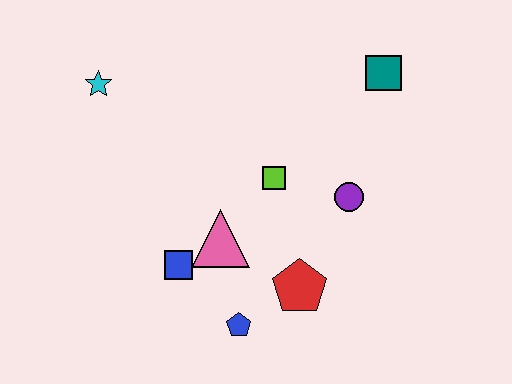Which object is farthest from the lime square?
The cyan star is farthest from the lime square.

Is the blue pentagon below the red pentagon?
Yes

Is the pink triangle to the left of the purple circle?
Yes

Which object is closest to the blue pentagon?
The red pentagon is closest to the blue pentagon.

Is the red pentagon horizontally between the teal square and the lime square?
Yes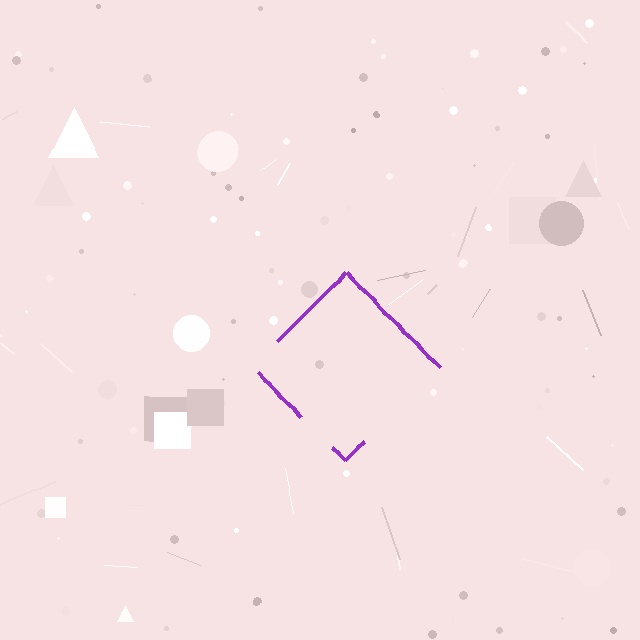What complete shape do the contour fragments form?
The contour fragments form a diamond.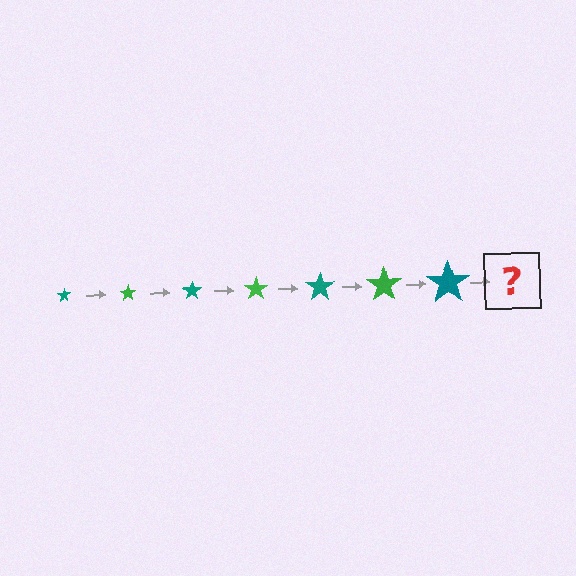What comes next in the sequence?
The next element should be a green star, larger than the previous one.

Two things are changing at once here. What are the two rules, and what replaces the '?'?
The two rules are that the star grows larger each step and the color cycles through teal and green. The '?' should be a green star, larger than the previous one.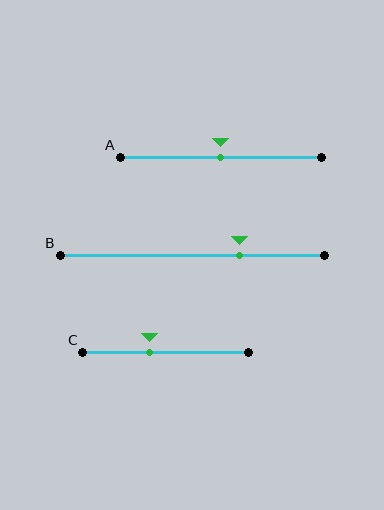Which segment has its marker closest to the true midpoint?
Segment A has its marker closest to the true midpoint.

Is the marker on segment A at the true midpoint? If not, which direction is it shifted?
Yes, the marker on segment A is at the true midpoint.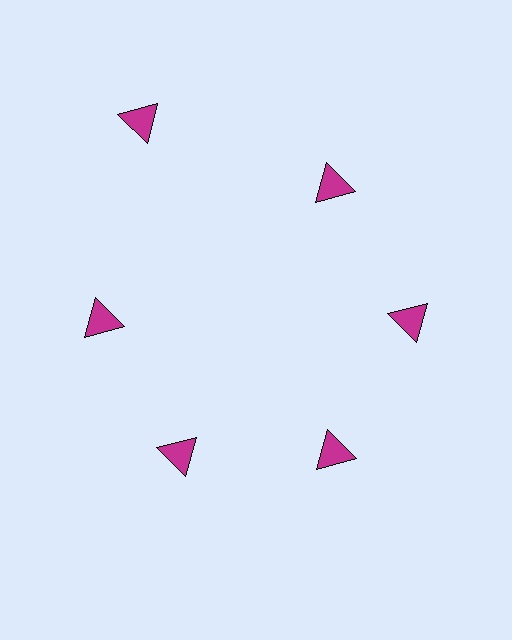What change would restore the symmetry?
The symmetry would be restored by moving it inward, back onto the ring so that all 6 triangles sit at equal angles and equal distance from the center.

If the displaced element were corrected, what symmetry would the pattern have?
It would have 6-fold rotational symmetry — the pattern would map onto itself every 60 degrees.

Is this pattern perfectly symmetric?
No. The 6 magenta triangles are arranged in a ring, but one element near the 11 o'clock position is pushed outward from the center, breaking the 6-fold rotational symmetry.